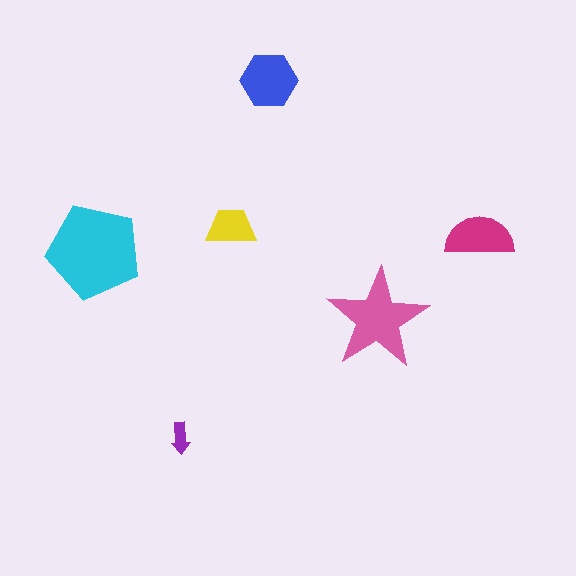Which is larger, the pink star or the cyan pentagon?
The cyan pentagon.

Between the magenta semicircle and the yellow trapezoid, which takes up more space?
The magenta semicircle.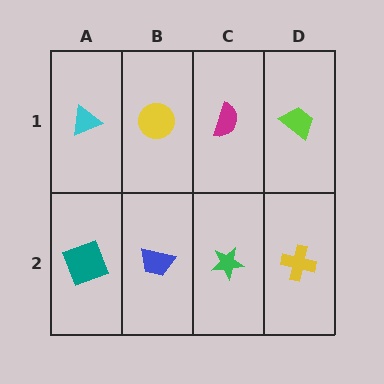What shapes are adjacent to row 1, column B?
A blue trapezoid (row 2, column B), a cyan triangle (row 1, column A), a magenta semicircle (row 1, column C).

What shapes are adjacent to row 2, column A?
A cyan triangle (row 1, column A), a blue trapezoid (row 2, column B).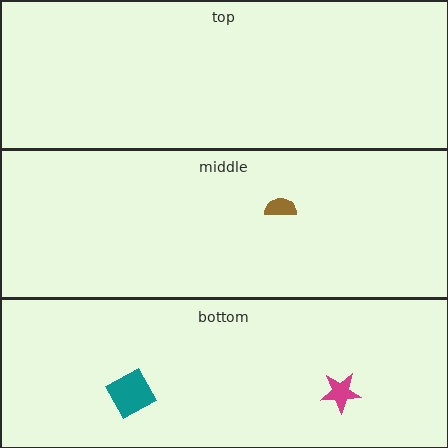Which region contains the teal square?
The bottom region.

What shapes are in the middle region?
The brown semicircle.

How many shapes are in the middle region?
1.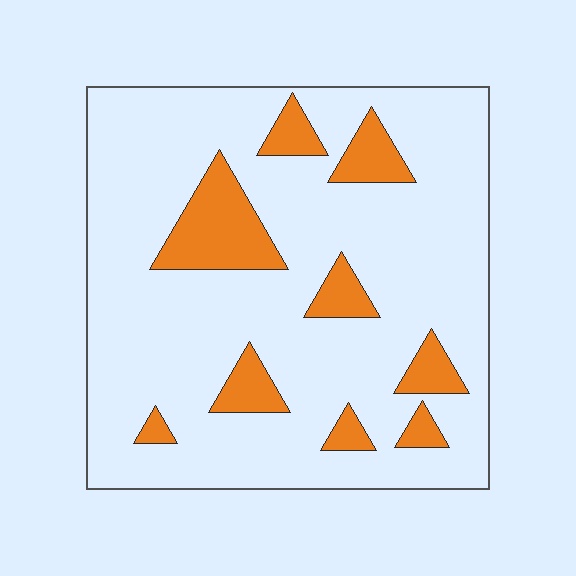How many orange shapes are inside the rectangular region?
9.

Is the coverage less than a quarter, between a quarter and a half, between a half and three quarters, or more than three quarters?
Less than a quarter.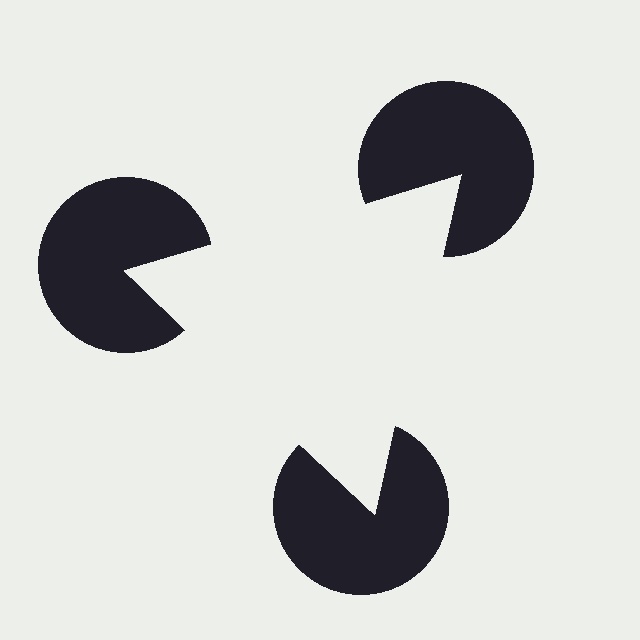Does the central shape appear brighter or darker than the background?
It typically appears slightly brighter than the background, even though no actual brightness change is drawn.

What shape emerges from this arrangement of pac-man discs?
An illusory triangle — its edges are inferred from the aligned wedge cuts in the pac-man discs, not physically drawn.